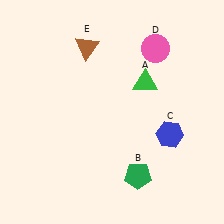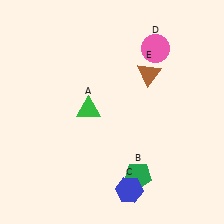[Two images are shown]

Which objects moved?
The objects that moved are: the green triangle (A), the blue hexagon (C), the brown triangle (E).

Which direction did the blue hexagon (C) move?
The blue hexagon (C) moved down.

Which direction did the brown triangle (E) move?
The brown triangle (E) moved right.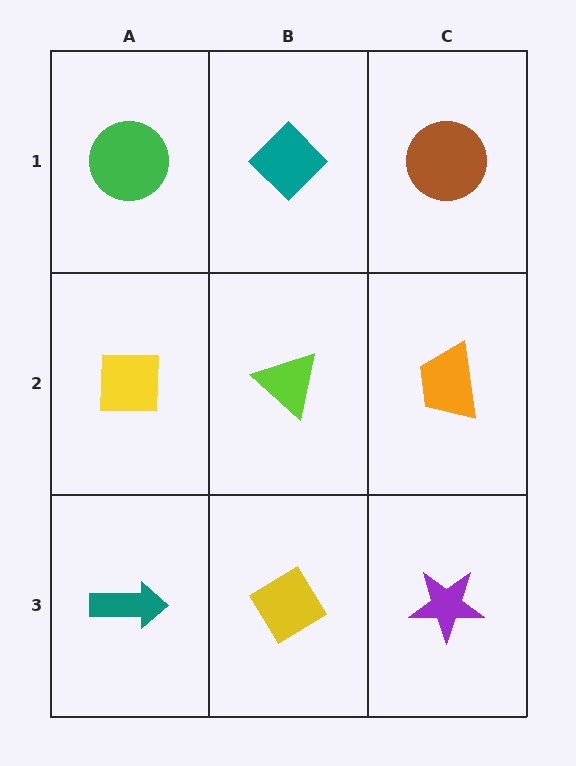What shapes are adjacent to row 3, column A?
A yellow square (row 2, column A), a yellow diamond (row 3, column B).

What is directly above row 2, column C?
A brown circle.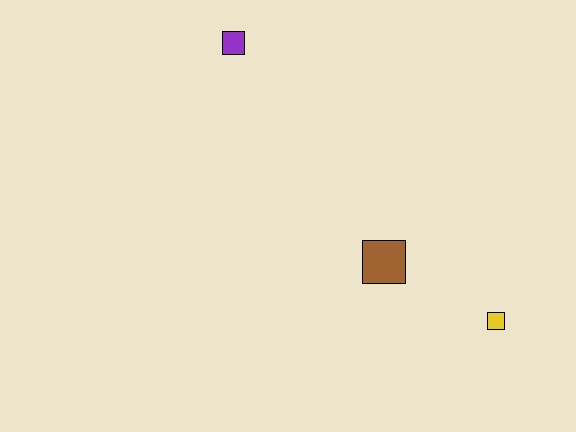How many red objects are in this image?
There are no red objects.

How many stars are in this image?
There are no stars.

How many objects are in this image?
There are 3 objects.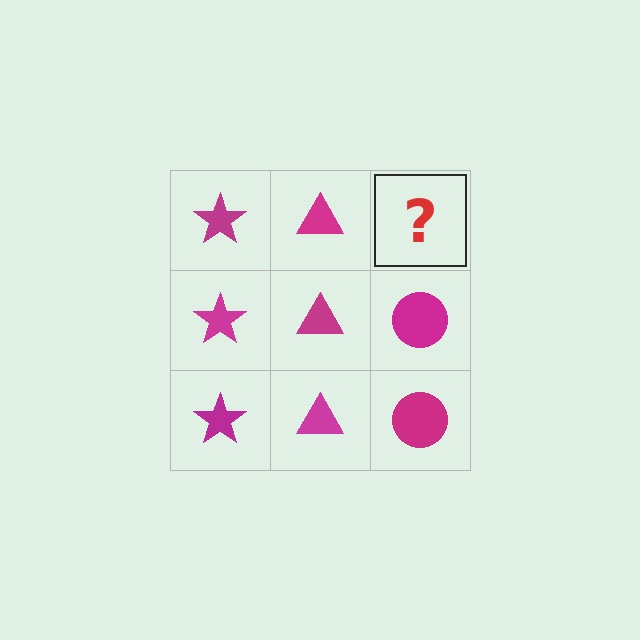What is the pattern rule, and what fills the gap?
The rule is that each column has a consistent shape. The gap should be filled with a magenta circle.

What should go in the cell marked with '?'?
The missing cell should contain a magenta circle.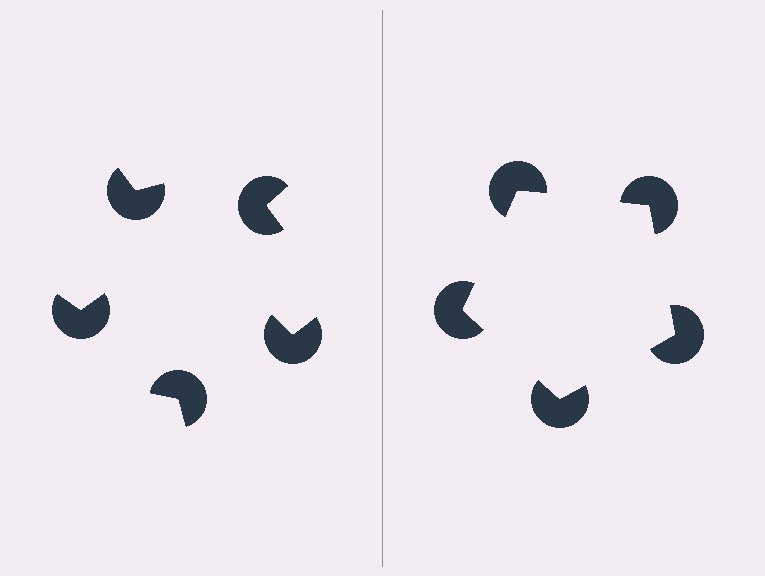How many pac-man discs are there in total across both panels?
10 — 5 on each side.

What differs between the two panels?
The pac-man discs are positioned identically on both sides; only the wedge orientations differ. On the right they align to a pentagon; on the left they are misaligned.